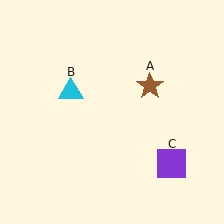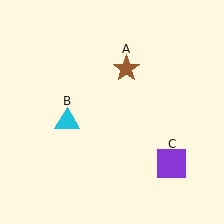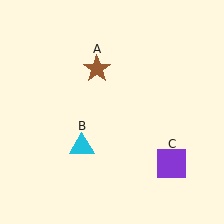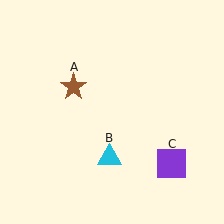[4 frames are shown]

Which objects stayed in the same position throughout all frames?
Purple square (object C) remained stationary.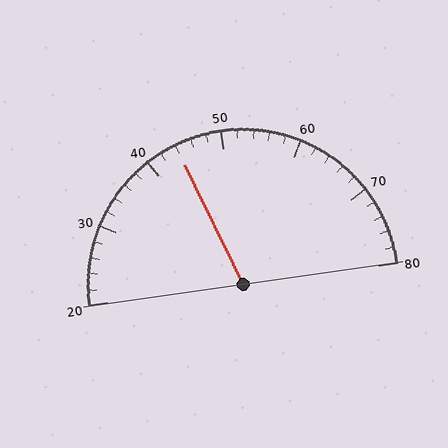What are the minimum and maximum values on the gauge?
The gauge ranges from 20 to 80.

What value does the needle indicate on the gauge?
The needle indicates approximately 44.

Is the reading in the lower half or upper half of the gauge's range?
The reading is in the lower half of the range (20 to 80).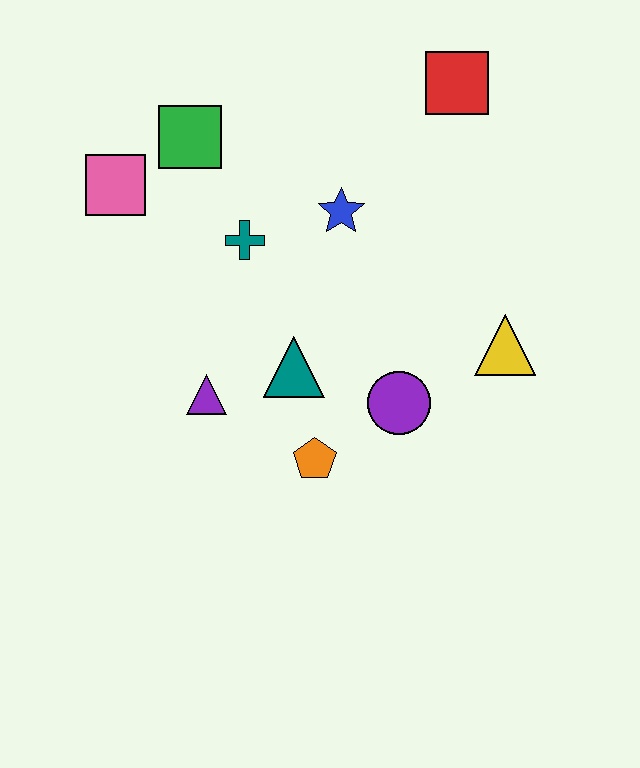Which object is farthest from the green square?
The yellow triangle is farthest from the green square.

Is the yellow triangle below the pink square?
Yes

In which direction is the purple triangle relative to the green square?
The purple triangle is below the green square.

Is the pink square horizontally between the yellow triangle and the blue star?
No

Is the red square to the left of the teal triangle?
No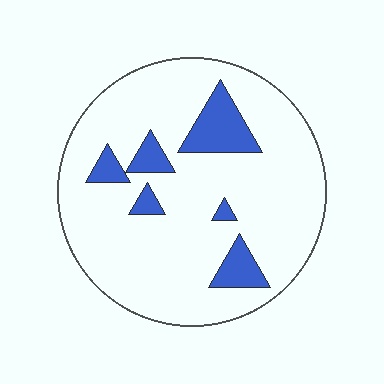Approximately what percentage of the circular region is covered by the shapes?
Approximately 15%.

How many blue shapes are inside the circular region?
6.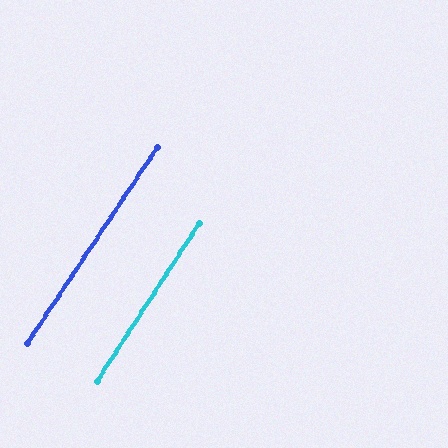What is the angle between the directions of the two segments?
Approximately 1 degree.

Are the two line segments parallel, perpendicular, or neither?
Parallel — their directions differ by only 0.7°.